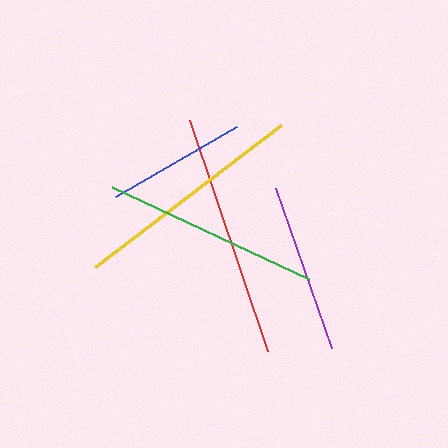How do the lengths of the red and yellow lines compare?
The red and yellow lines are approximately the same length.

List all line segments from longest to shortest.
From longest to shortest: red, yellow, green, purple, blue.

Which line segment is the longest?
The red line is the longest at approximately 245 pixels.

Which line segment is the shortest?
The blue line is the shortest at approximately 139 pixels.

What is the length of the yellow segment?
The yellow segment is approximately 234 pixels long.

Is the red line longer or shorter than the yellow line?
The red line is longer than the yellow line.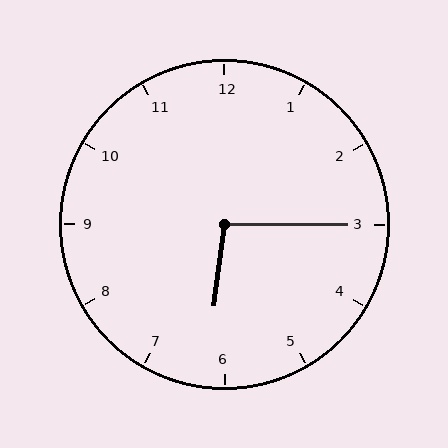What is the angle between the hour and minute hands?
Approximately 98 degrees.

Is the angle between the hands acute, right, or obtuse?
It is obtuse.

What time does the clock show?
6:15.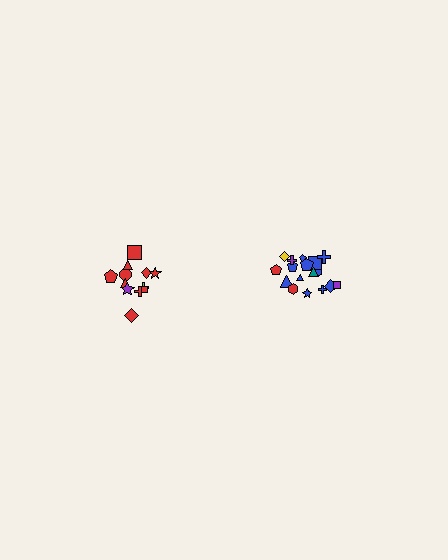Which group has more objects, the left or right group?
The right group.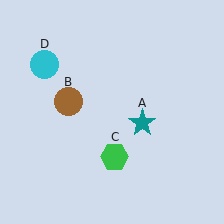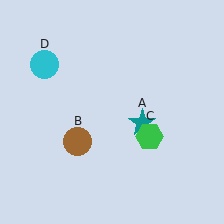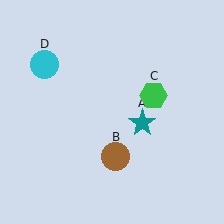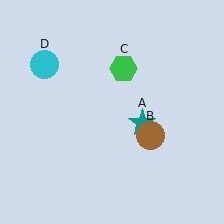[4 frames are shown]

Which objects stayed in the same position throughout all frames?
Teal star (object A) and cyan circle (object D) remained stationary.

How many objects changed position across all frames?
2 objects changed position: brown circle (object B), green hexagon (object C).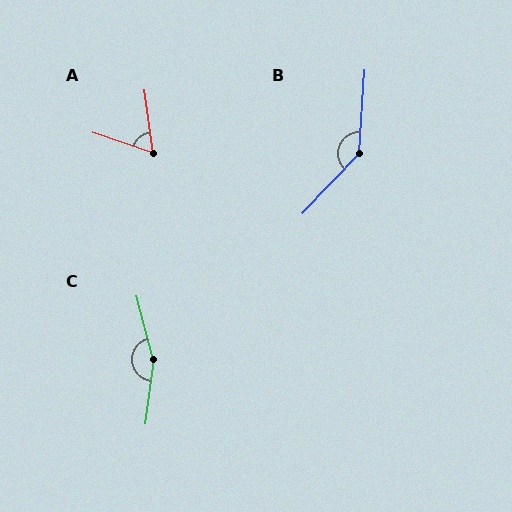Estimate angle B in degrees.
Approximately 140 degrees.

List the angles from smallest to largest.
A (64°), B (140°), C (158°).